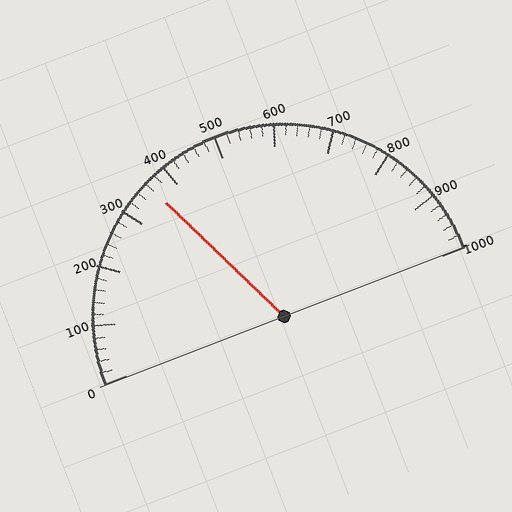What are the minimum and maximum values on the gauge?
The gauge ranges from 0 to 1000.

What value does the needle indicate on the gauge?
The needle indicates approximately 360.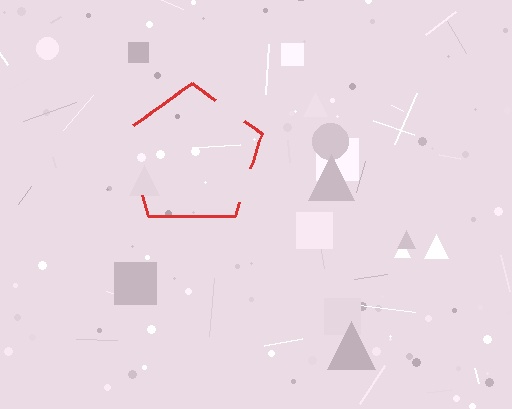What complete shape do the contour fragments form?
The contour fragments form a pentagon.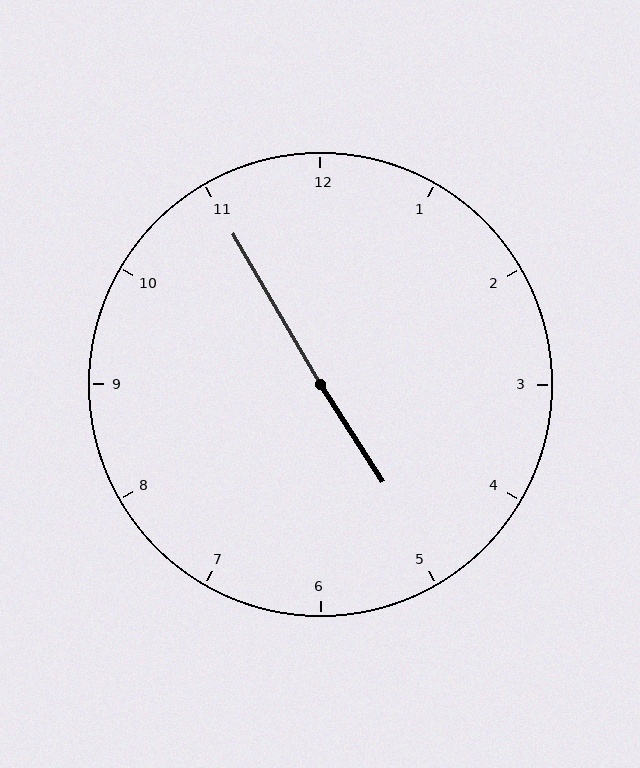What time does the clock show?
4:55.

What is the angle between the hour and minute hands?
Approximately 178 degrees.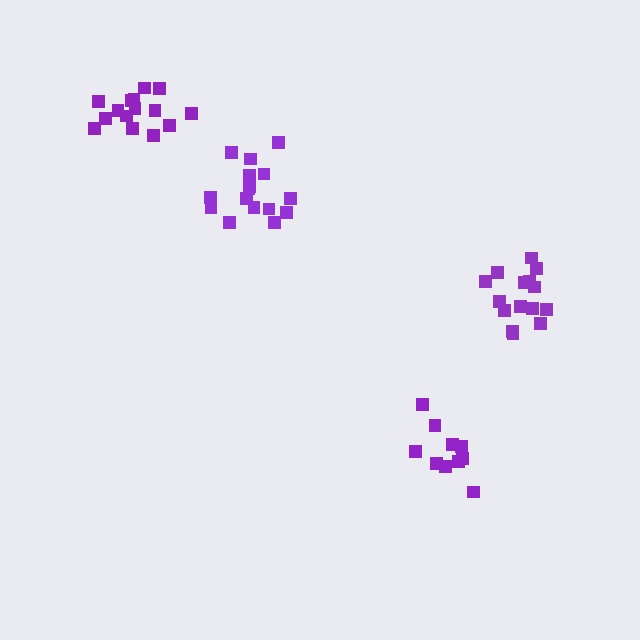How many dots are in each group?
Group 1: 10 dots, Group 2: 16 dots, Group 3: 15 dots, Group 4: 15 dots (56 total).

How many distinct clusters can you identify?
There are 4 distinct clusters.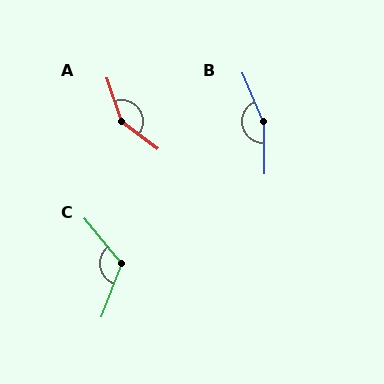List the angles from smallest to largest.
C (120°), A (145°), B (159°).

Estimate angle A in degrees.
Approximately 145 degrees.